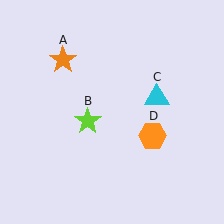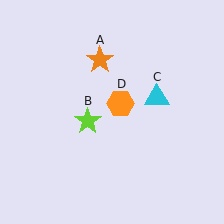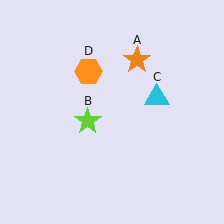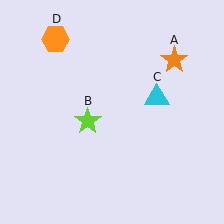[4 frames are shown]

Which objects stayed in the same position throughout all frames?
Lime star (object B) and cyan triangle (object C) remained stationary.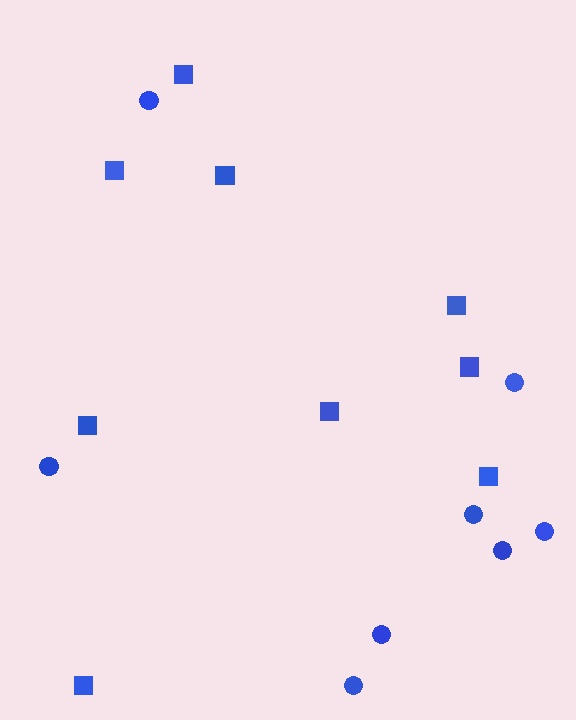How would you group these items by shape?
There are 2 groups: one group of circles (8) and one group of squares (9).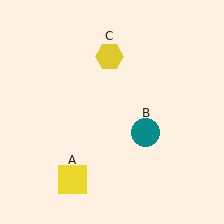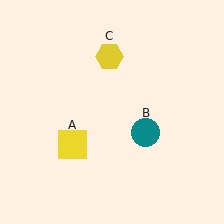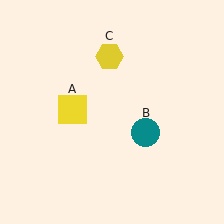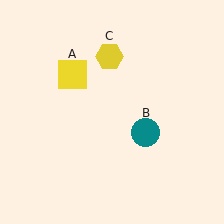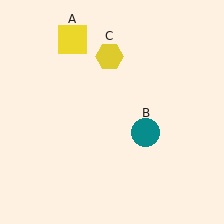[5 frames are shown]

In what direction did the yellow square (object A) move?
The yellow square (object A) moved up.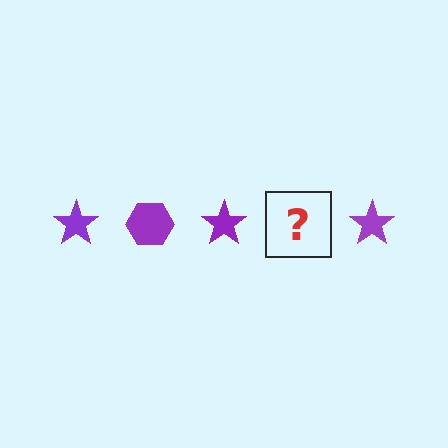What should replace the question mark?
The question mark should be replaced with a purple hexagon.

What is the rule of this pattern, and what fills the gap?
The rule is that the pattern cycles through star, hexagon shapes in purple. The gap should be filled with a purple hexagon.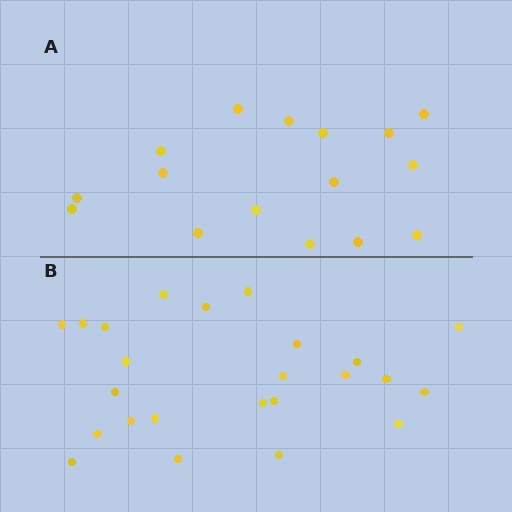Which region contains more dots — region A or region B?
Region B (the bottom region) has more dots.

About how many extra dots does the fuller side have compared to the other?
Region B has roughly 8 or so more dots than region A.